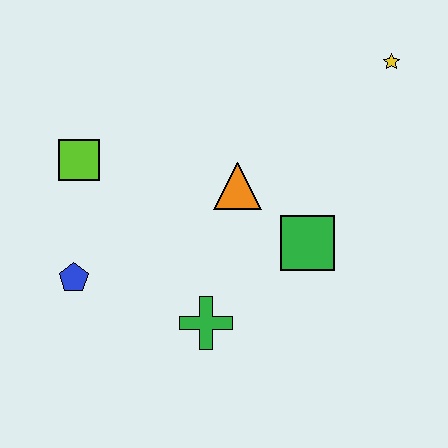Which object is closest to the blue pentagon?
The lime square is closest to the blue pentagon.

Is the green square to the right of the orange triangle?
Yes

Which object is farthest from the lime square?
The yellow star is farthest from the lime square.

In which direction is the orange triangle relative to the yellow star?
The orange triangle is to the left of the yellow star.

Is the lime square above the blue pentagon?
Yes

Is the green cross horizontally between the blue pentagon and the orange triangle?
Yes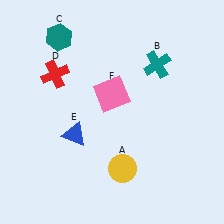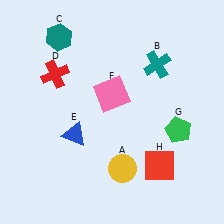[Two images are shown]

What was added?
A green pentagon (G), a red square (H) were added in Image 2.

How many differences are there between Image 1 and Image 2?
There are 2 differences between the two images.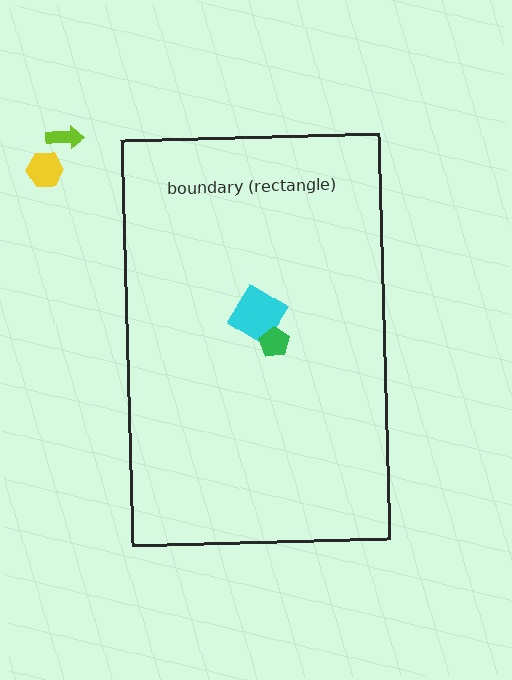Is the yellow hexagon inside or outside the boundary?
Outside.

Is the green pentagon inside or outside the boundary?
Inside.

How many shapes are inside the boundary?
2 inside, 2 outside.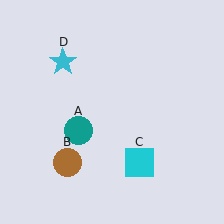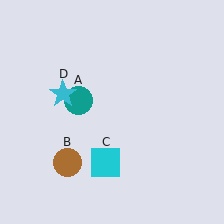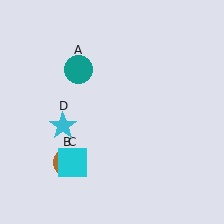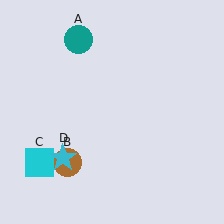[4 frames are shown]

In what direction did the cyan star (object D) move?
The cyan star (object D) moved down.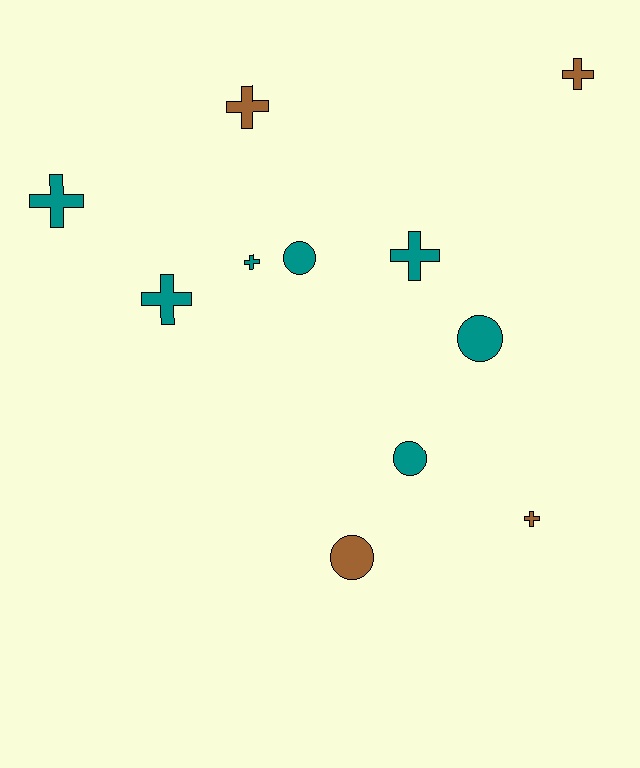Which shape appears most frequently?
Cross, with 7 objects.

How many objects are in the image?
There are 11 objects.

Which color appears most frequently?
Teal, with 7 objects.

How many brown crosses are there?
There are 3 brown crosses.